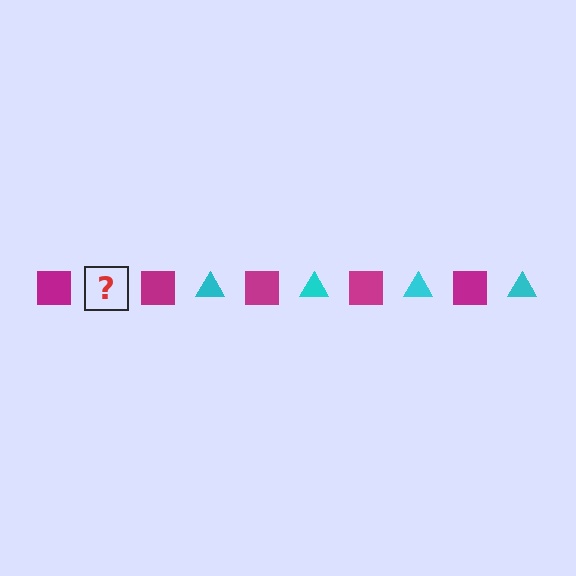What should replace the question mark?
The question mark should be replaced with a cyan triangle.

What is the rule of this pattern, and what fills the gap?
The rule is that the pattern alternates between magenta square and cyan triangle. The gap should be filled with a cyan triangle.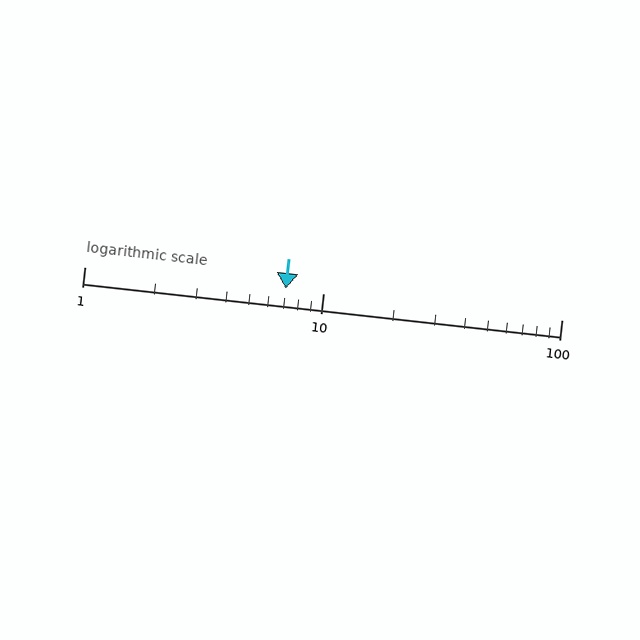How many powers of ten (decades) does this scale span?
The scale spans 2 decades, from 1 to 100.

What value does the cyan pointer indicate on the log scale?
The pointer indicates approximately 7.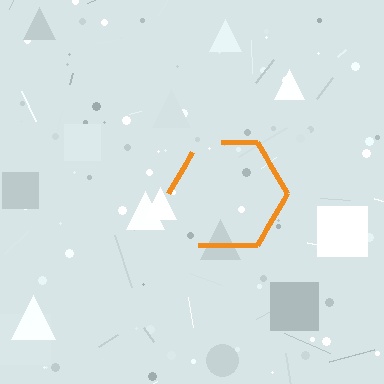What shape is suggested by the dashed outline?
The dashed outline suggests a hexagon.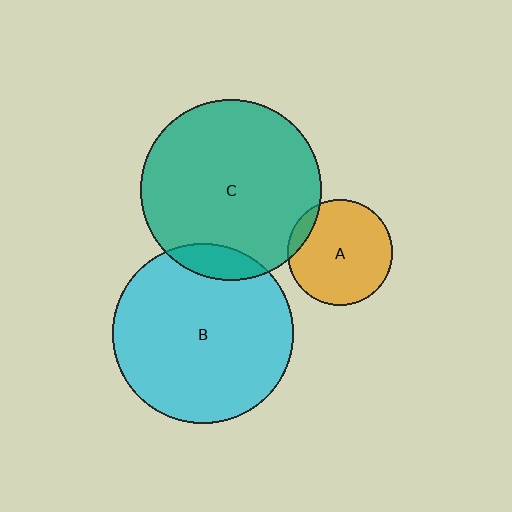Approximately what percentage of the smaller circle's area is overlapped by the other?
Approximately 10%.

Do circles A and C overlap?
Yes.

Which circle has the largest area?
Circle C (teal).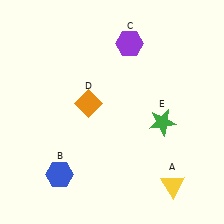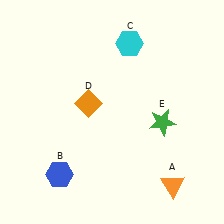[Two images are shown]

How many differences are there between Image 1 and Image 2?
There are 2 differences between the two images.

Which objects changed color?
A changed from yellow to orange. C changed from purple to cyan.